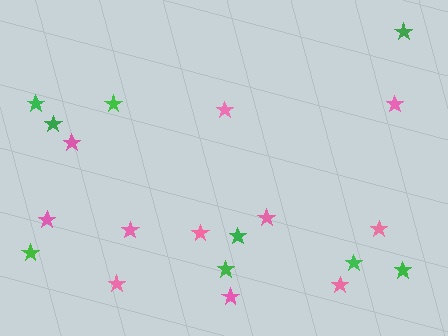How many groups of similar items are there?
There are 2 groups: one group of pink stars (11) and one group of green stars (9).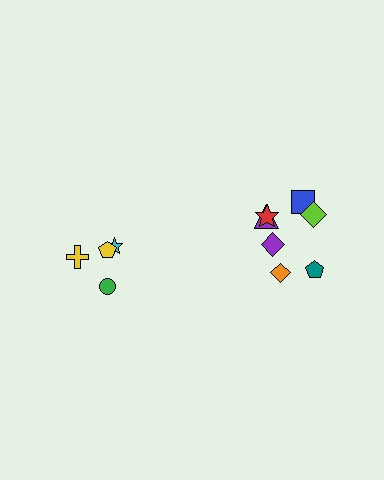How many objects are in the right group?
There are 7 objects.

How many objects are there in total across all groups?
There are 11 objects.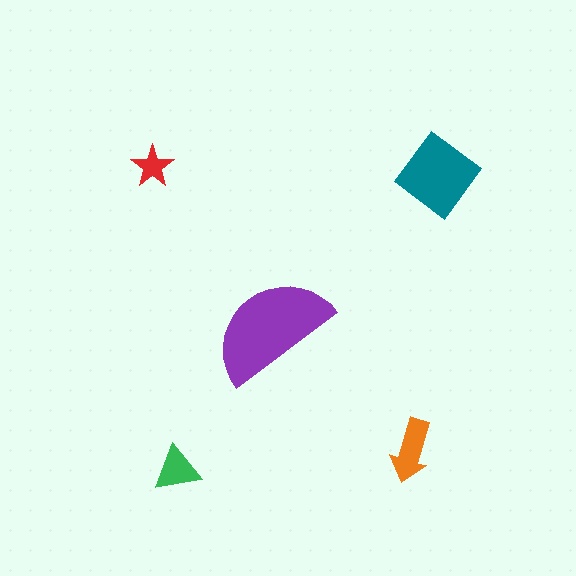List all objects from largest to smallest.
The purple semicircle, the teal diamond, the orange arrow, the green triangle, the red star.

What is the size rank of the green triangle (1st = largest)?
4th.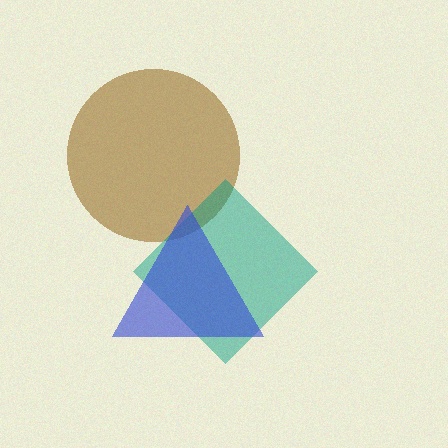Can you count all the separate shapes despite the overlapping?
Yes, there are 3 separate shapes.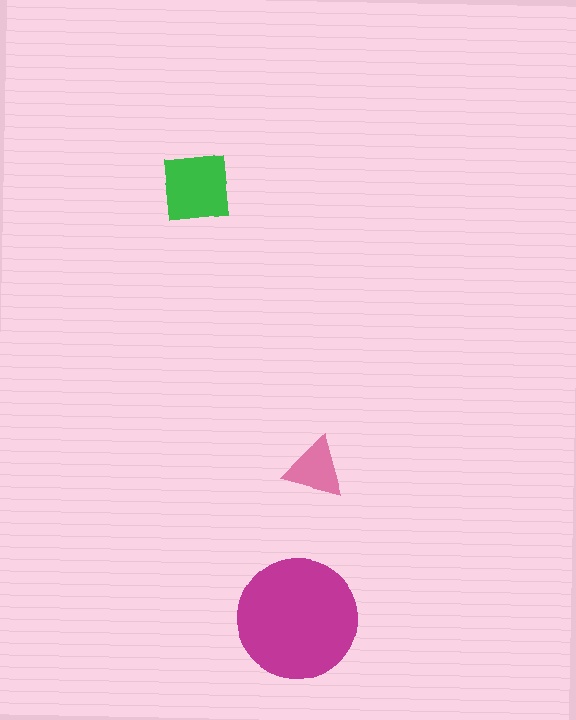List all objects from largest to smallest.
The magenta circle, the green square, the pink triangle.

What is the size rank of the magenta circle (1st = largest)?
1st.